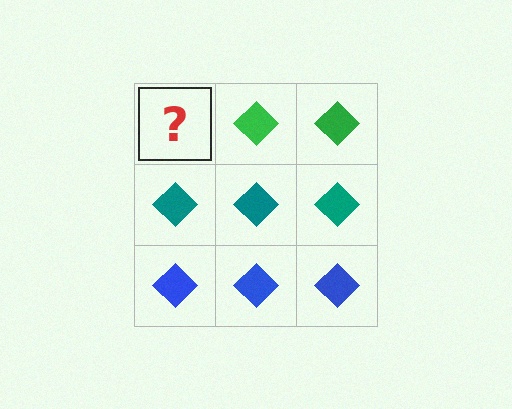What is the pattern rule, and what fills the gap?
The rule is that each row has a consistent color. The gap should be filled with a green diamond.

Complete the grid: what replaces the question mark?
The question mark should be replaced with a green diamond.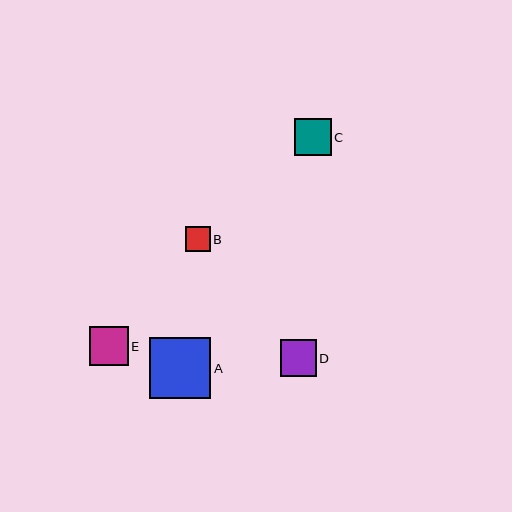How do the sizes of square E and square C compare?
Square E and square C are approximately the same size.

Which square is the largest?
Square A is the largest with a size of approximately 61 pixels.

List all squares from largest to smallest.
From largest to smallest: A, E, C, D, B.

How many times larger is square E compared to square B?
Square E is approximately 1.6 times the size of square B.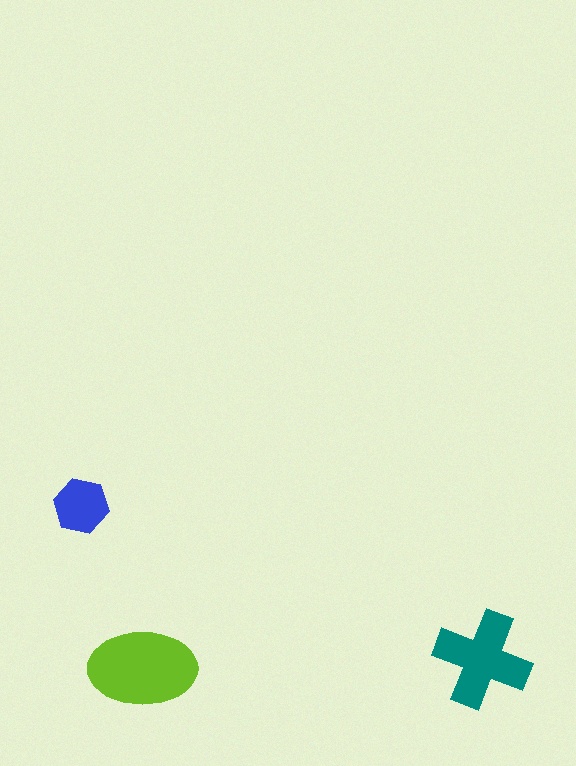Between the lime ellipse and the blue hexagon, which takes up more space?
The lime ellipse.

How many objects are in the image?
There are 3 objects in the image.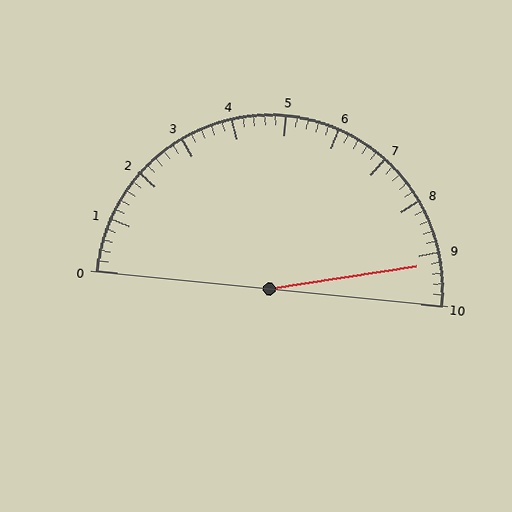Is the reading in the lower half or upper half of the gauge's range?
The reading is in the upper half of the range (0 to 10).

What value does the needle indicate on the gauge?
The needle indicates approximately 9.2.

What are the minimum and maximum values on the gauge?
The gauge ranges from 0 to 10.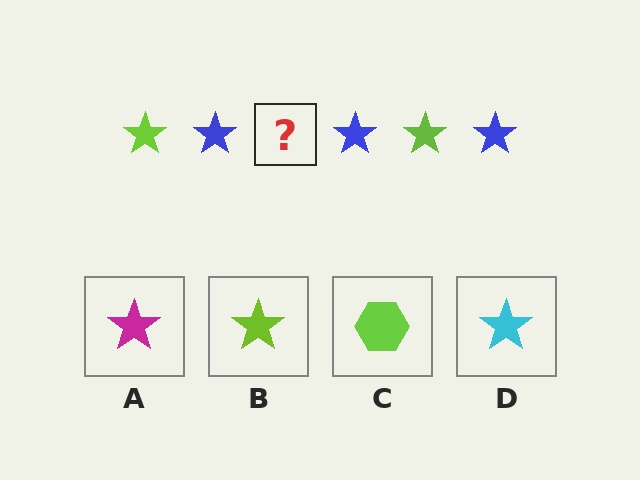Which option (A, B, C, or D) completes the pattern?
B.